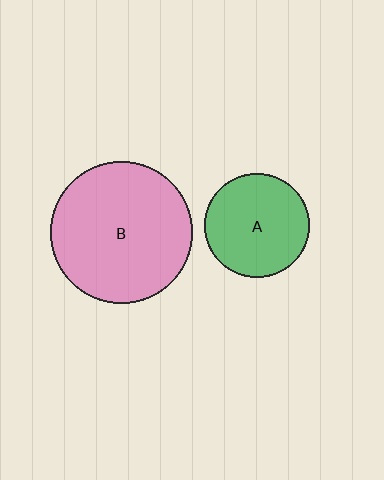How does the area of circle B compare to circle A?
Approximately 1.8 times.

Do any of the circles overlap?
No, none of the circles overlap.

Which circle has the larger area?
Circle B (pink).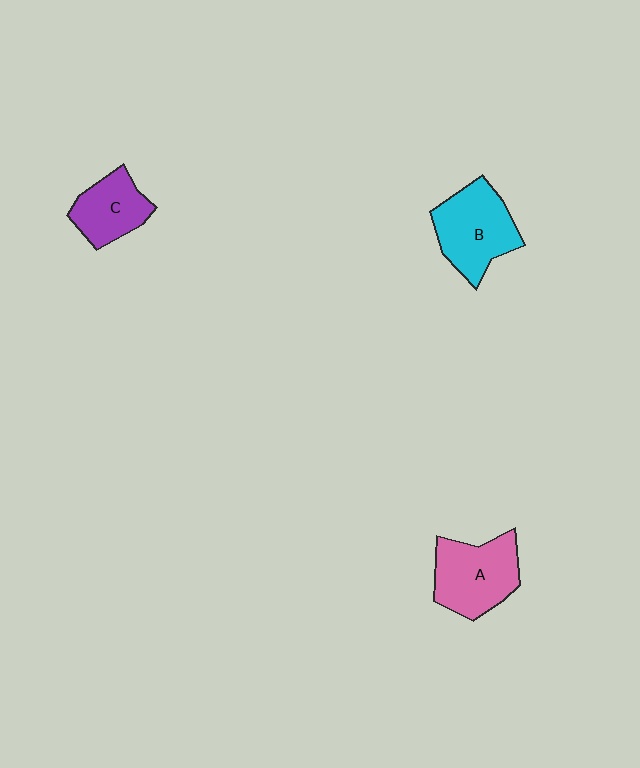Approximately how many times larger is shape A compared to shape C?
Approximately 1.4 times.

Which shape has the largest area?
Shape B (cyan).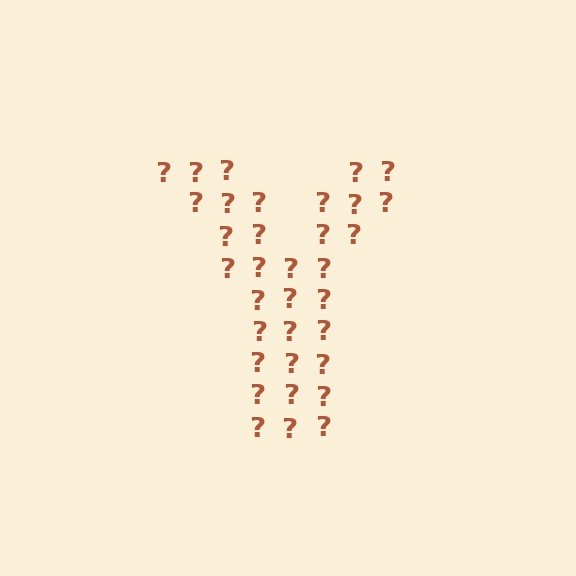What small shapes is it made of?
It is made of small question marks.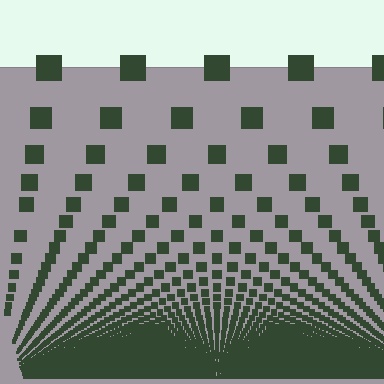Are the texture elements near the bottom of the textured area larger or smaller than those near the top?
Smaller. The gradient is inverted — elements near the bottom are smaller and denser.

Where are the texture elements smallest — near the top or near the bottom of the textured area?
Near the bottom.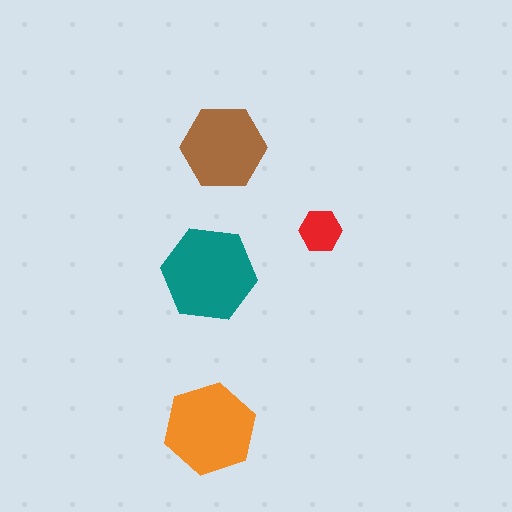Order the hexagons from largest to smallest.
the teal one, the orange one, the brown one, the red one.